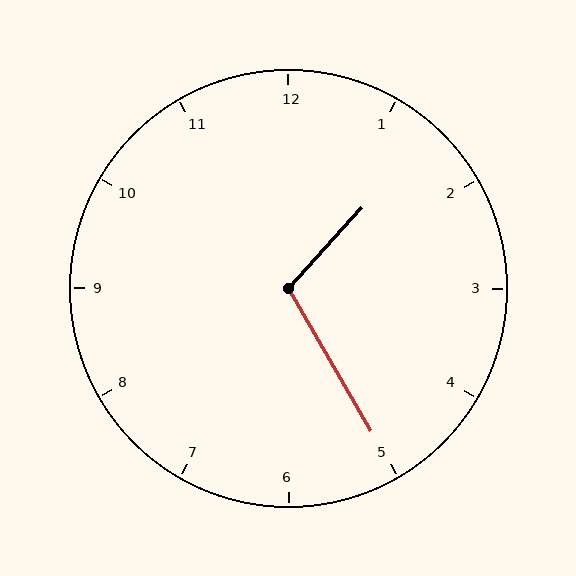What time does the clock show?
1:25.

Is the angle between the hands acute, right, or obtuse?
It is obtuse.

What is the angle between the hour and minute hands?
Approximately 108 degrees.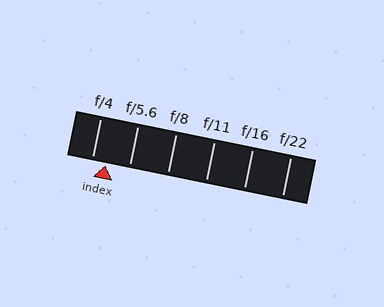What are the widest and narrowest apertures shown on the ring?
The widest aperture shown is f/4 and the narrowest is f/22.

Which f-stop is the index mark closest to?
The index mark is closest to f/4.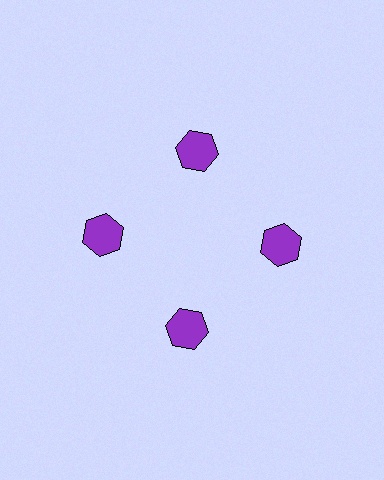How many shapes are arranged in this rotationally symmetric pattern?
There are 4 shapes, arranged in 4 groups of 1.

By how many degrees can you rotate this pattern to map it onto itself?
The pattern maps onto itself every 90 degrees of rotation.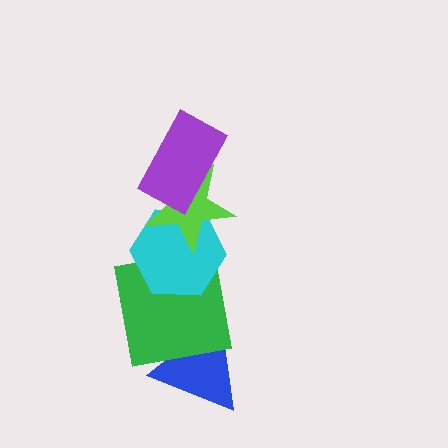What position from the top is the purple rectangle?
The purple rectangle is 1st from the top.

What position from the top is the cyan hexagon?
The cyan hexagon is 3rd from the top.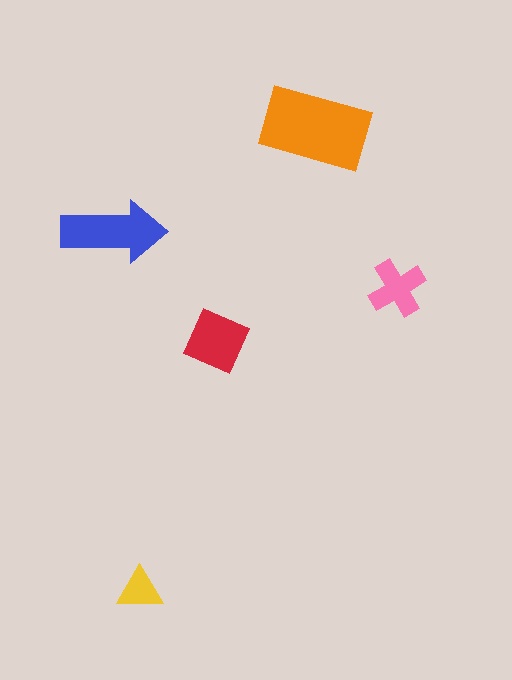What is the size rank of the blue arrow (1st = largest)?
2nd.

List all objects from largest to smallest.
The orange rectangle, the blue arrow, the red square, the pink cross, the yellow triangle.